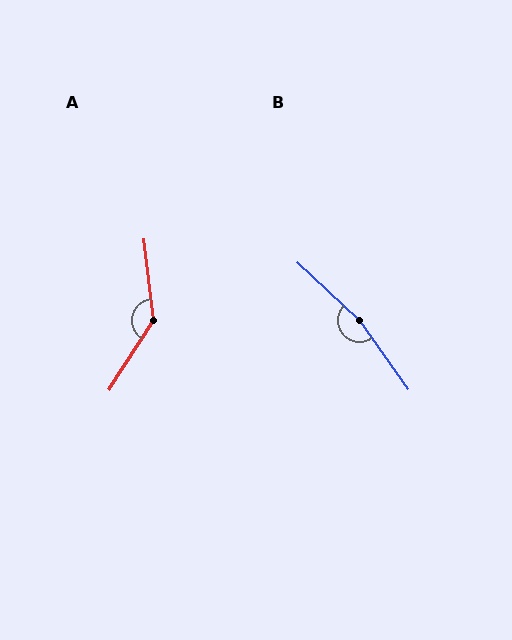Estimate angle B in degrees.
Approximately 168 degrees.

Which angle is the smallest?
A, at approximately 141 degrees.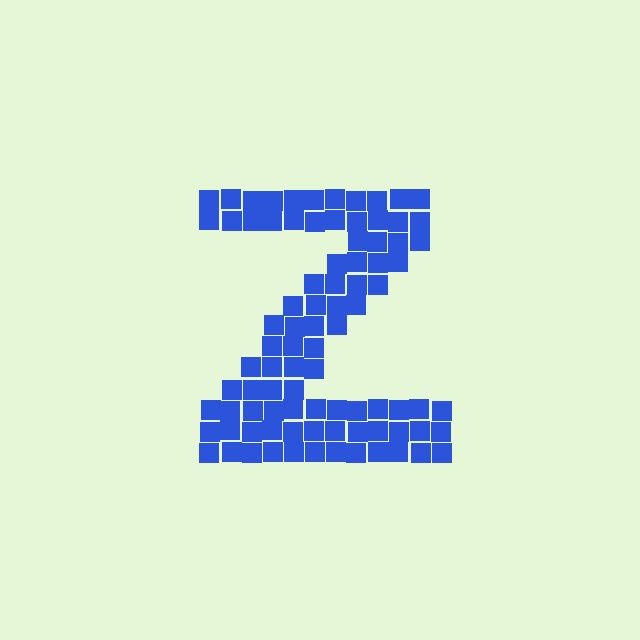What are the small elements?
The small elements are squares.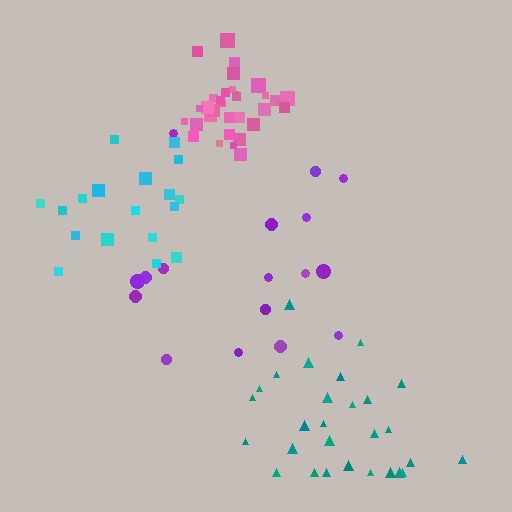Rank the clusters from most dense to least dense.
pink, teal, cyan, purple.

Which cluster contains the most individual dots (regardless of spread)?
Pink (34).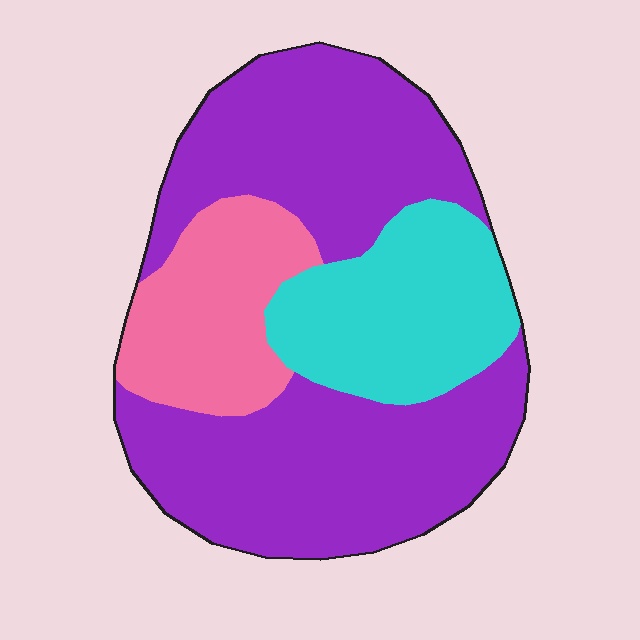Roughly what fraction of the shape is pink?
Pink covers roughly 20% of the shape.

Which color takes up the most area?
Purple, at roughly 60%.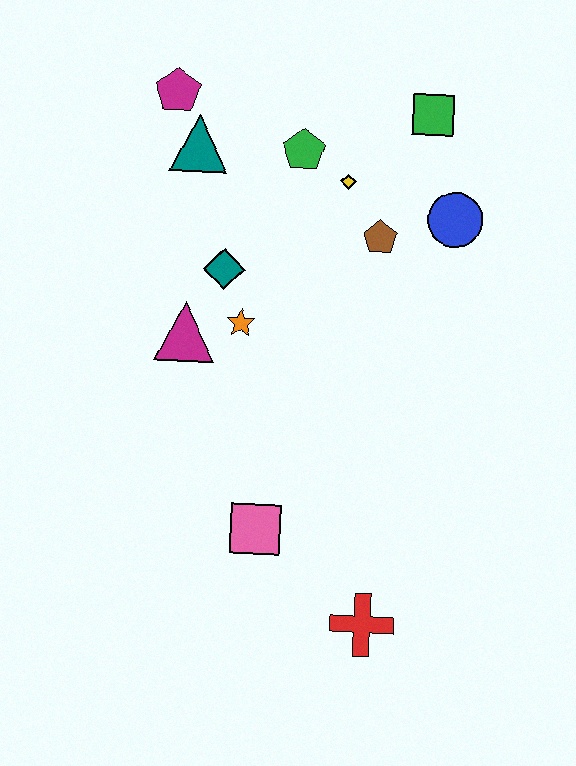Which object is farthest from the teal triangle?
The red cross is farthest from the teal triangle.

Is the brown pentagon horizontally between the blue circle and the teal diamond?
Yes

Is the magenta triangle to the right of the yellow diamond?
No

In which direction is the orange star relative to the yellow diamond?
The orange star is below the yellow diamond.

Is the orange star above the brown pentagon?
No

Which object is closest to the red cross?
The pink square is closest to the red cross.